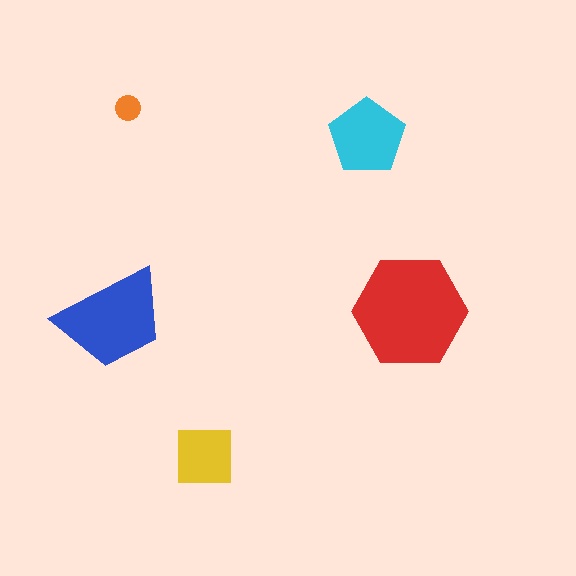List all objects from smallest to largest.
The orange circle, the yellow square, the cyan pentagon, the blue trapezoid, the red hexagon.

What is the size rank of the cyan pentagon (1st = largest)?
3rd.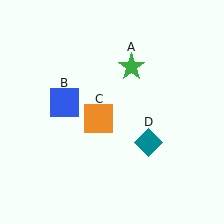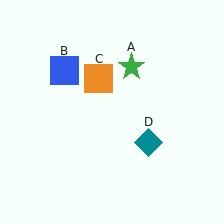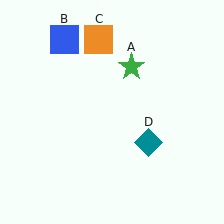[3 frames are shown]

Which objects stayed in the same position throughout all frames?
Green star (object A) and teal diamond (object D) remained stationary.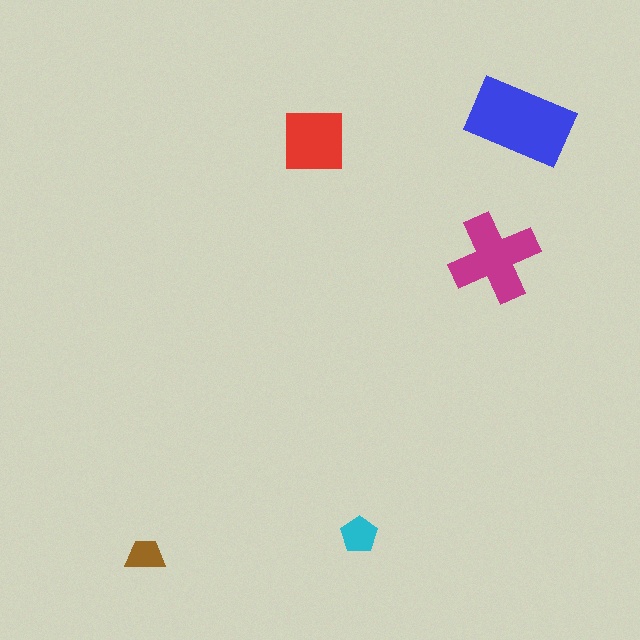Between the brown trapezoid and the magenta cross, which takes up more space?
The magenta cross.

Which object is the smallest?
The brown trapezoid.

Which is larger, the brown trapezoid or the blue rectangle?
The blue rectangle.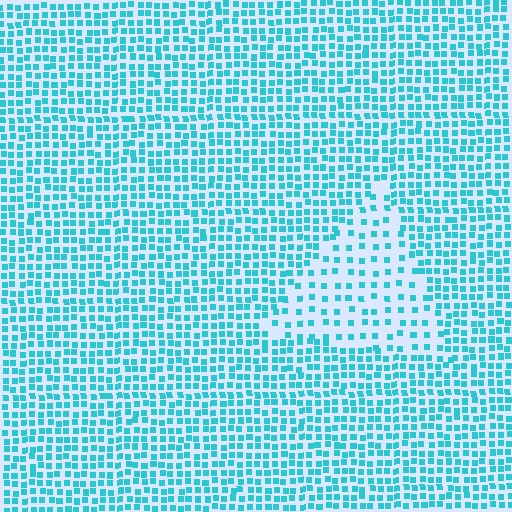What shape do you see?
I see a triangle.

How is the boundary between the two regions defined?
The boundary is defined by a change in element density (approximately 2.2x ratio). All elements are the same color, size, and shape.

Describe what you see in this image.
The image contains small cyan elements arranged at two different densities. A triangle-shaped region is visible where the elements are less densely packed than the surrounding area.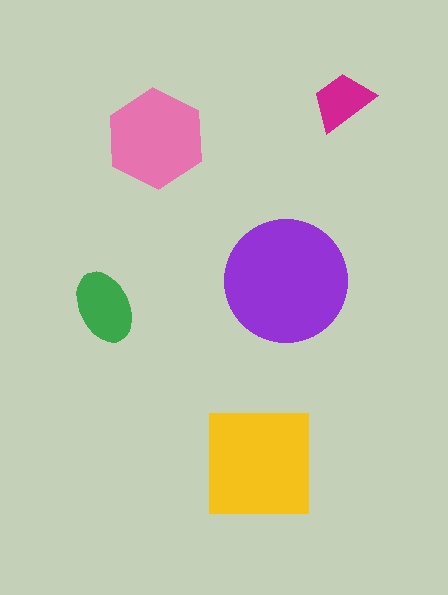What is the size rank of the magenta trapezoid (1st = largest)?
5th.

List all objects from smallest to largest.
The magenta trapezoid, the green ellipse, the pink hexagon, the yellow square, the purple circle.